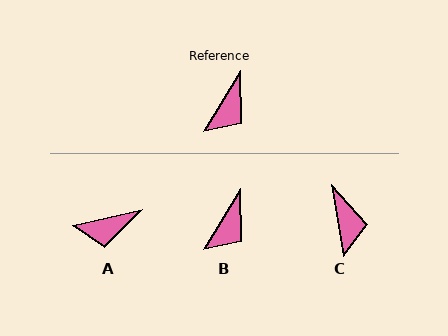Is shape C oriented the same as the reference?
No, it is off by about 41 degrees.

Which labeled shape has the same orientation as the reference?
B.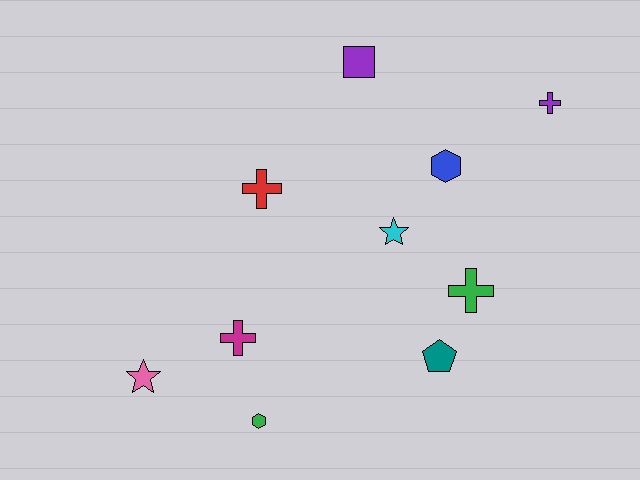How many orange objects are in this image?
There are no orange objects.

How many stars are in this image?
There are 2 stars.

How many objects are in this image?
There are 10 objects.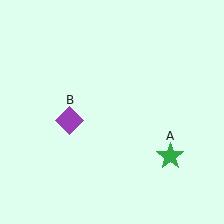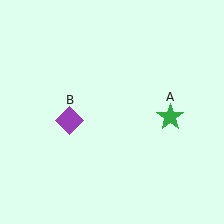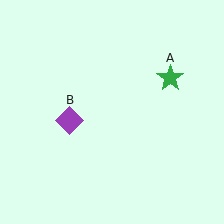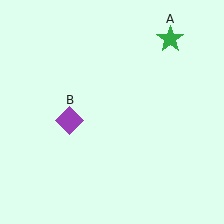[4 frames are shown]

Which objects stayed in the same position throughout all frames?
Purple diamond (object B) remained stationary.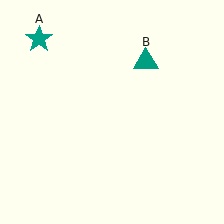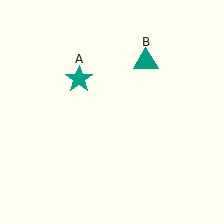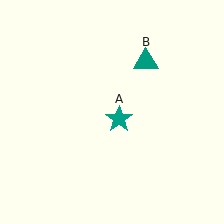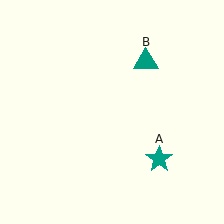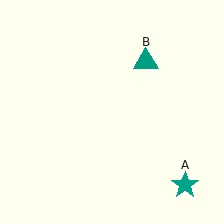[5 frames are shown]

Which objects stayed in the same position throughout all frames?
Teal triangle (object B) remained stationary.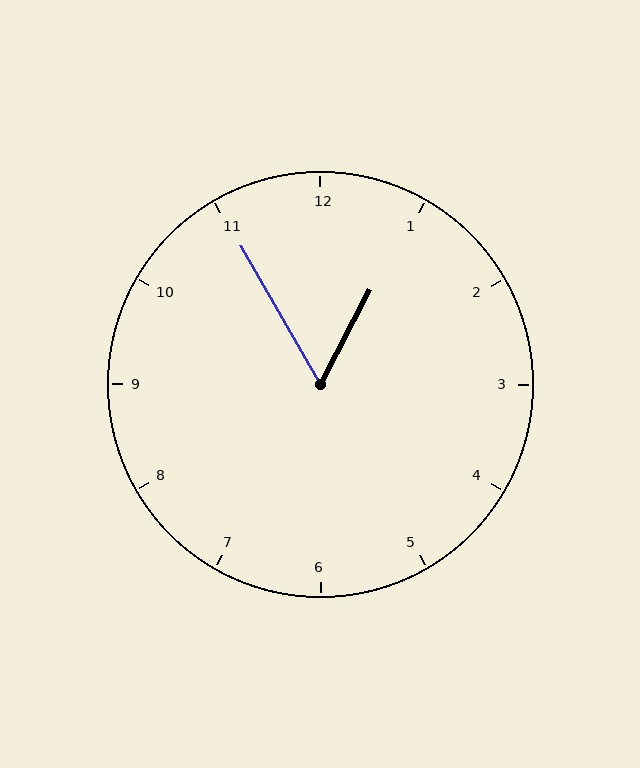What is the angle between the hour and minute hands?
Approximately 58 degrees.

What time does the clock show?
12:55.